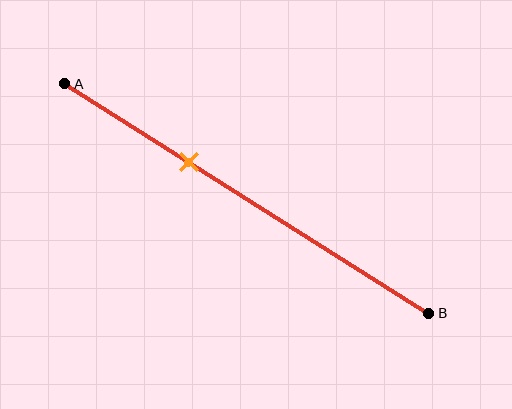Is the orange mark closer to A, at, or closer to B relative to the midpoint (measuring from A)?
The orange mark is closer to point A than the midpoint of segment AB.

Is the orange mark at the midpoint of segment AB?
No, the mark is at about 35% from A, not at the 50% midpoint.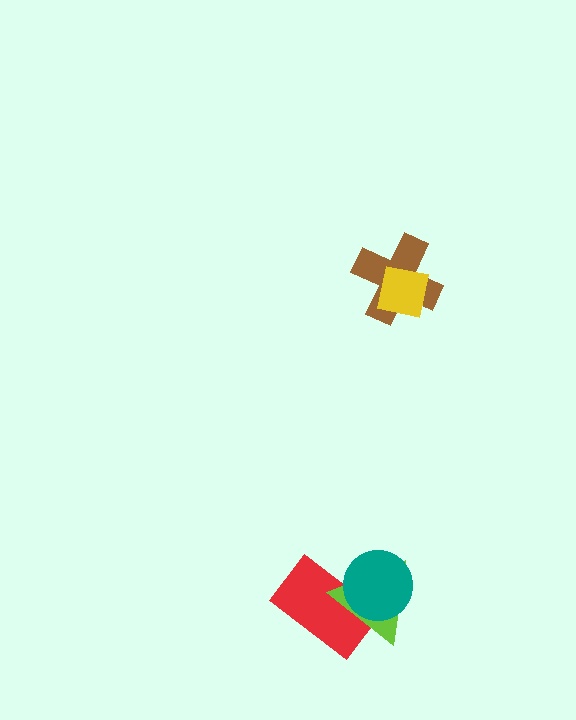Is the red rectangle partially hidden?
Yes, it is partially covered by another shape.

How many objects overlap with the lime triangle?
2 objects overlap with the lime triangle.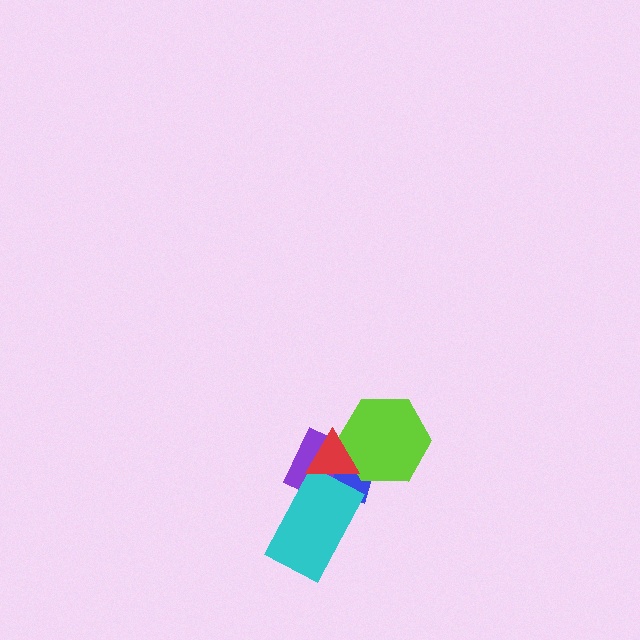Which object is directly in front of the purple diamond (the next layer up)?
The blue diamond is directly in front of the purple diamond.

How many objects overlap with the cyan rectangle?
3 objects overlap with the cyan rectangle.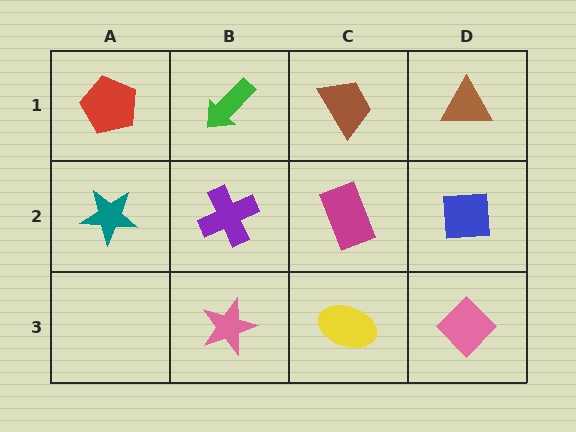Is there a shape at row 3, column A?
No, that cell is empty.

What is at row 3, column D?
A pink diamond.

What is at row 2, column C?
A magenta rectangle.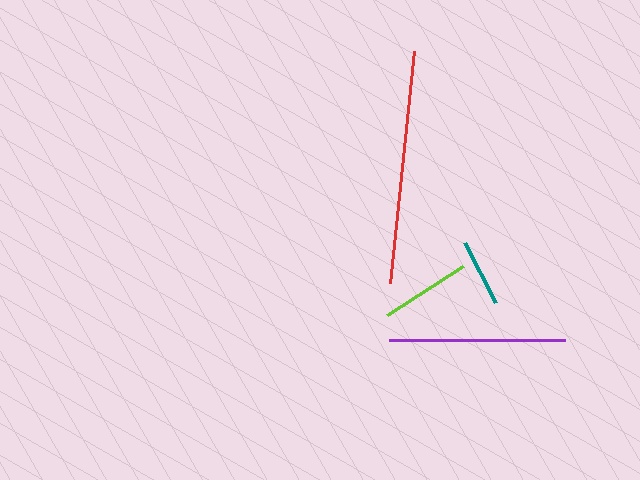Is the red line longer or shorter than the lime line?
The red line is longer than the lime line.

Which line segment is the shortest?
The teal line is the shortest at approximately 67 pixels.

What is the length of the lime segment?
The lime segment is approximately 91 pixels long.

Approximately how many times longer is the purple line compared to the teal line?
The purple line is approximately 2.6 times the length of the teal line.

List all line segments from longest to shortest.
From longest to shortest: red, purple, lime, teal.